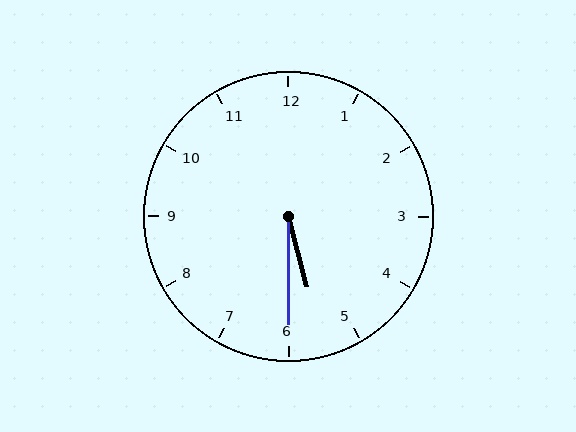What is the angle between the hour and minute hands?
Approximately 15 degrees.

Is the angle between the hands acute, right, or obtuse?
It is acute.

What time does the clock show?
5:30.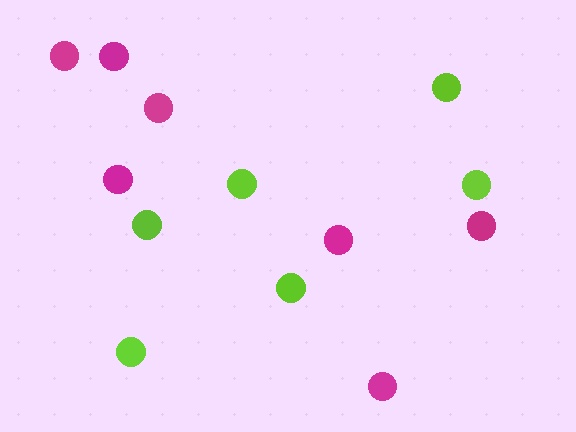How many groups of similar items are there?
There are 2 groups: one group of magenta circles (7) and one group of lime circles (6).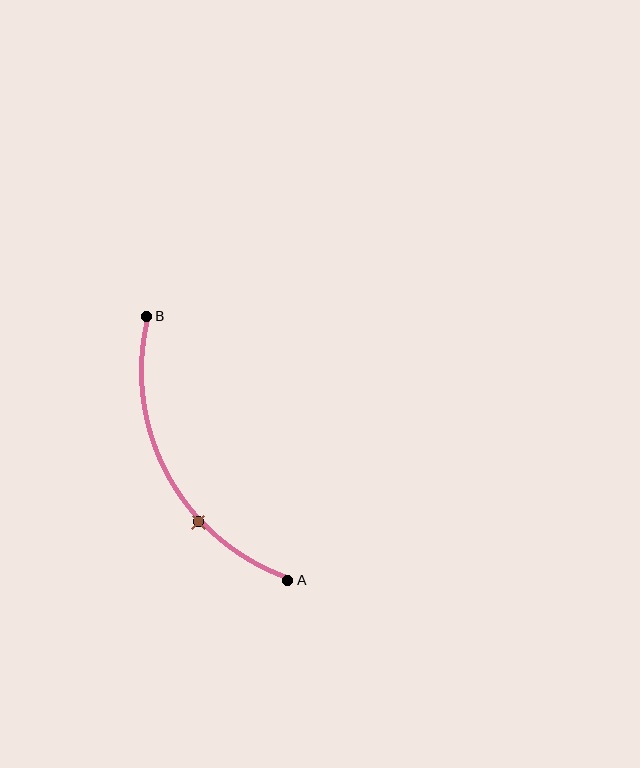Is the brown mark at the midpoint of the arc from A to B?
No. The brown mark lies on the arc but is closer to endpoint A. The arc midpoint would be at the point on the curve equidistant along the arc from both A and B.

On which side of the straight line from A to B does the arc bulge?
The arc bulges to the left of the straight line connecting A and B.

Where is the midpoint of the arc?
The arc midpoint is the point on the curve farthest from the straight line joining A and B. It sits to the left of that line.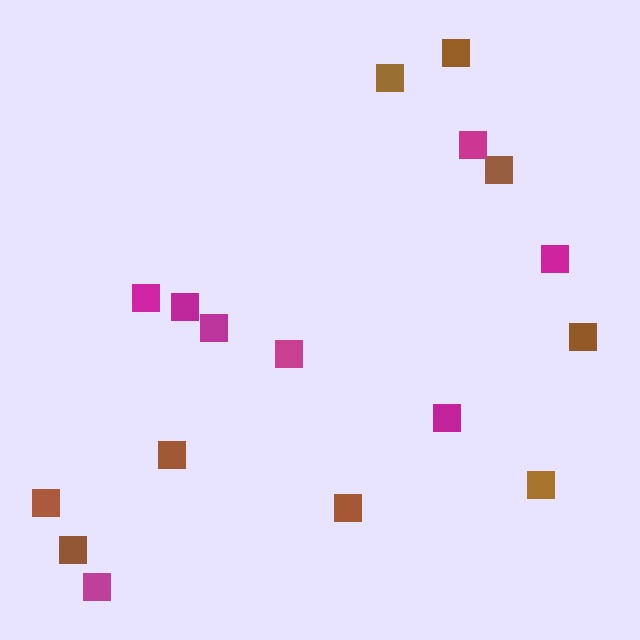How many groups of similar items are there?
There are 2 groups: one group of brown squares (9) and one group of magenta squares (8).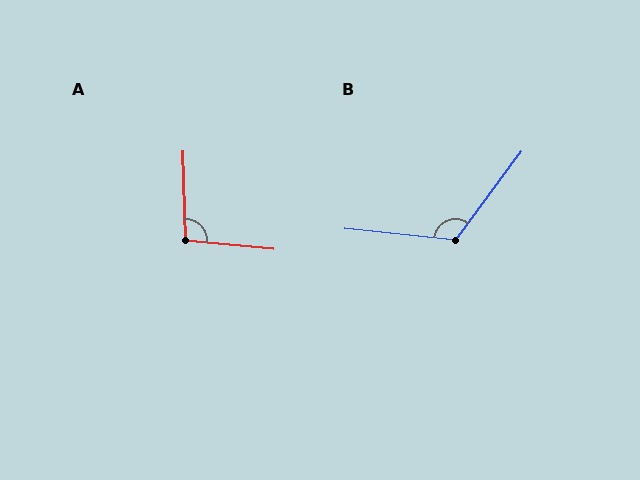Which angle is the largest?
B, at approximately 121 degrees.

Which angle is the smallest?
A, at approximately 97 degrees.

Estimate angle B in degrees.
Approximately 121 degrees.